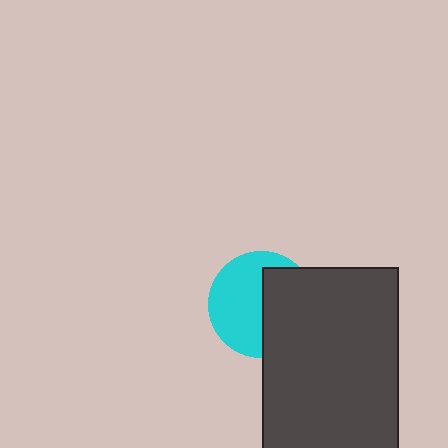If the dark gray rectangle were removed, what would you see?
You would see the complete cyan circle.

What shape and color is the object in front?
The object in front is a dark gray rectangle.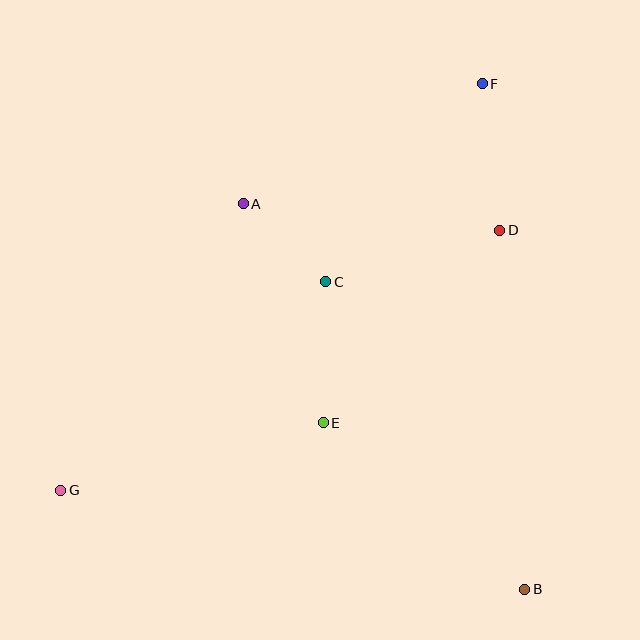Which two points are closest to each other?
Points A and C are closest to each other.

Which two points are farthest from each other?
Points F and G are farthest from each other.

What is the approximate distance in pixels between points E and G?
The distance between E and G is approximately 271 pixels.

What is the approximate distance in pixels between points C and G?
The distance between C and G is approximately 337 pixels.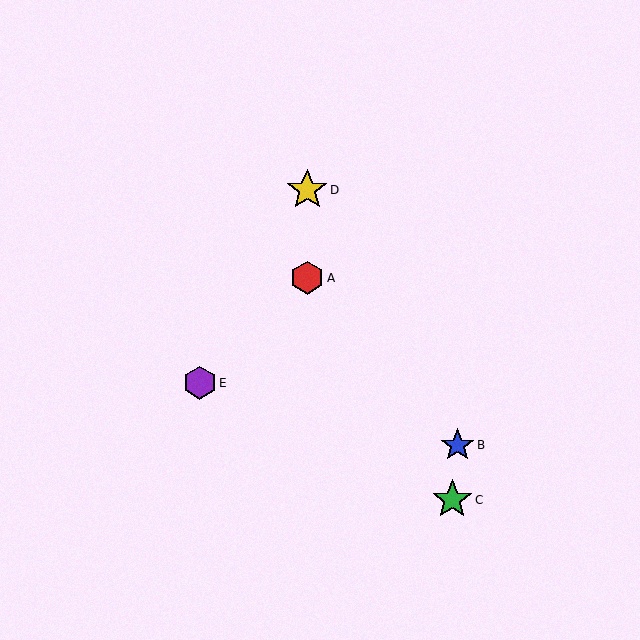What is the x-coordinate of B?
Object B is at x≈458.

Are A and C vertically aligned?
No, A is at x≈307 and C is at x≈452.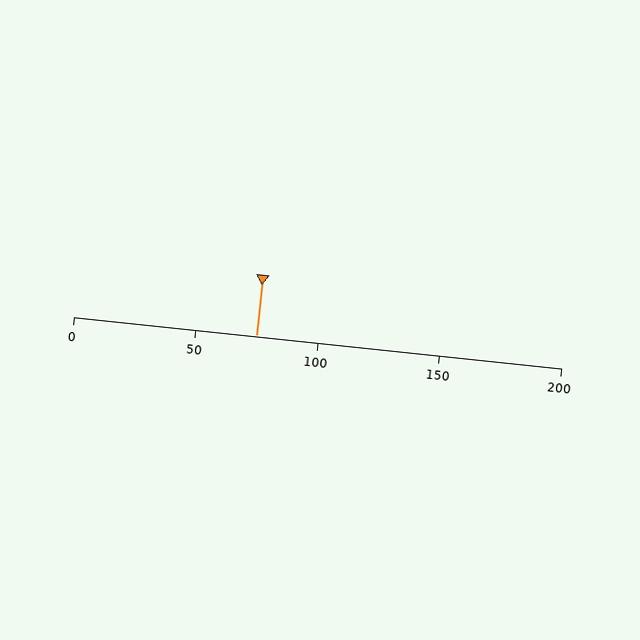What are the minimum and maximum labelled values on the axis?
The axis runs from 0 to 200.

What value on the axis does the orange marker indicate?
The marker indicates approximately 75.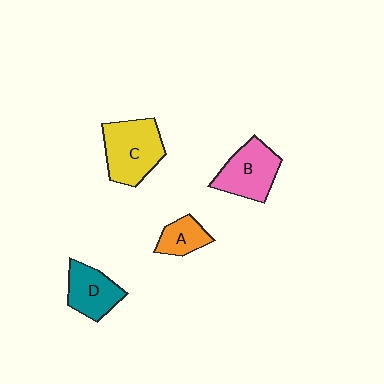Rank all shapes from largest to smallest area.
From largest to smallest: C (yellow), B (pink), D (teal), A (orange).